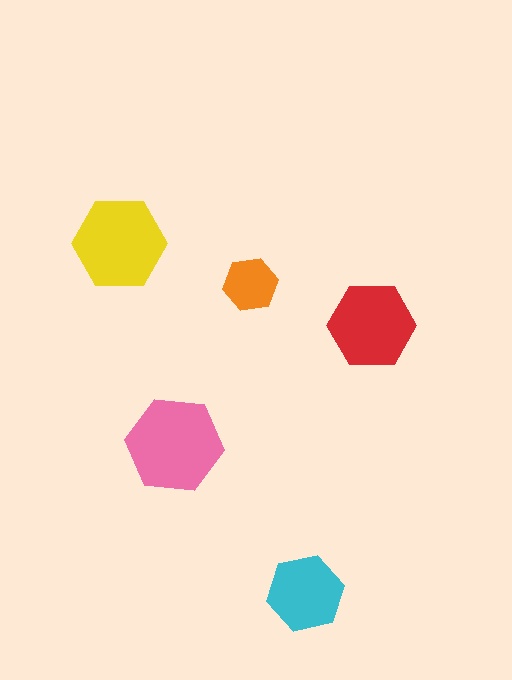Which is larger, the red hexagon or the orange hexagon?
The red one.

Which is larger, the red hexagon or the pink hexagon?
The pink one.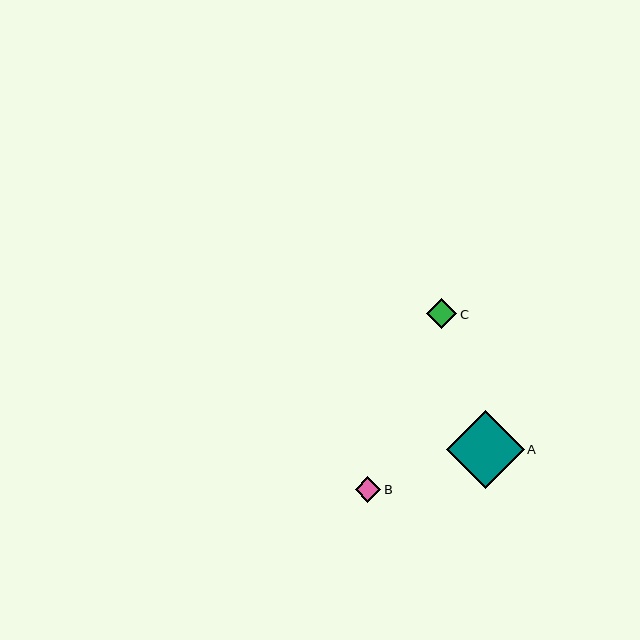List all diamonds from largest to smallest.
From largest to smallest: A, C, B.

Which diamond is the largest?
Diamond A is the largest with a size of approximately 78 pixels.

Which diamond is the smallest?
Diamond B is the smallest with a size of approximately 26 pixels.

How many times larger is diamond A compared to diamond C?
Diamond A is approximately 2.6 times the size of diamond C.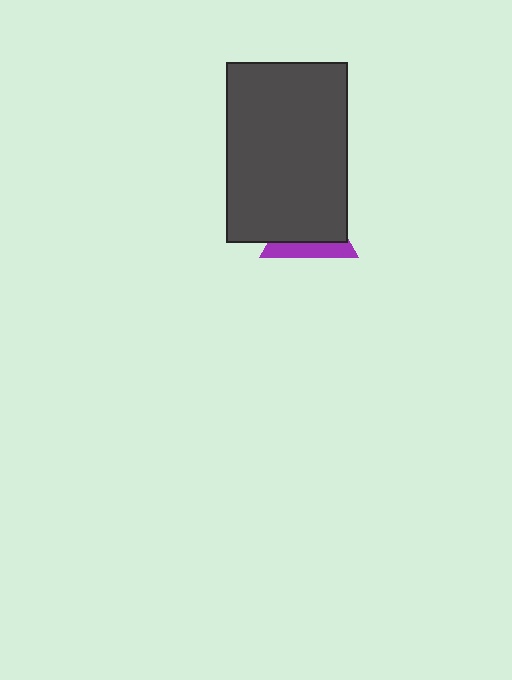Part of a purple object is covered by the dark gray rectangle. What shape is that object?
It is a triangle.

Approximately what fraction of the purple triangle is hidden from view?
Roughly 70% of the purple triangle is hidden behind the dark gray rectangle.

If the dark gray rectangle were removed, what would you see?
You would see the complete purple triangle.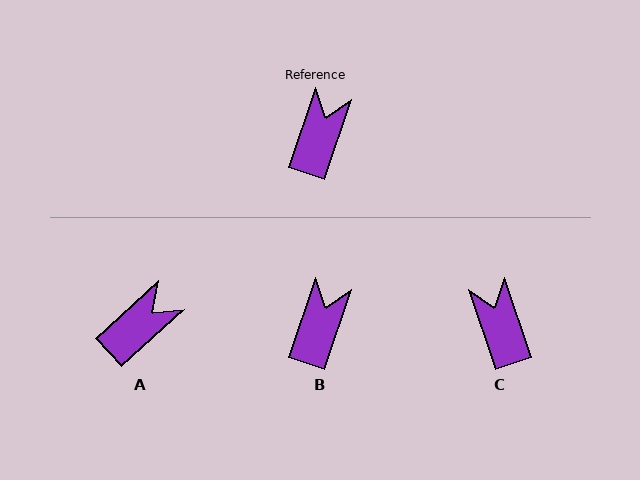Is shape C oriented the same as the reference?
No, it is off by about 37 degrees.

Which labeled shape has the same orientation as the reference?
B.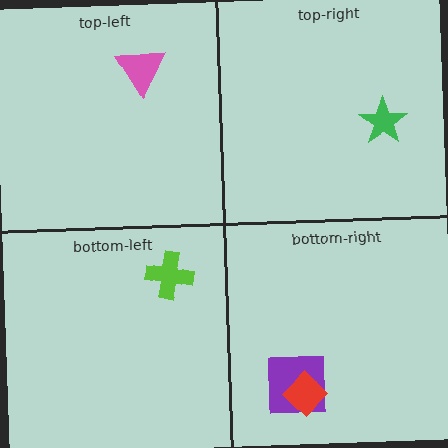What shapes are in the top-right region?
The green star.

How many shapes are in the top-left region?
1.